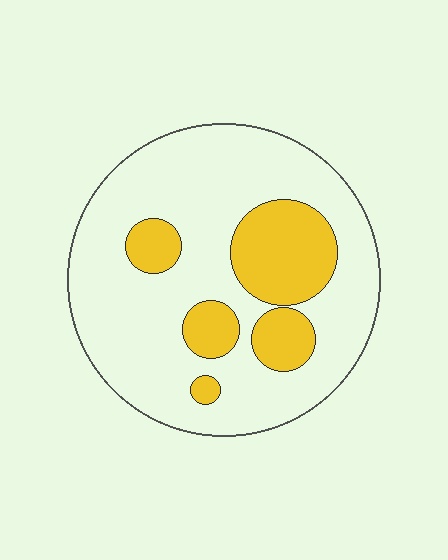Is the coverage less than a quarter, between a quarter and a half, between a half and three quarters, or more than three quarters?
Less than a quarter.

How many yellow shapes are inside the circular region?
5.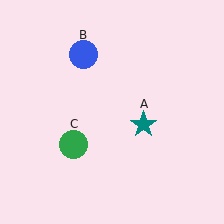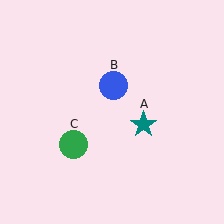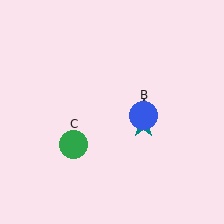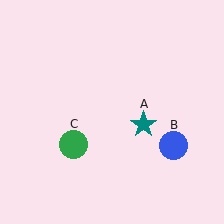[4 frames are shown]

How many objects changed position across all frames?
1 object changed position: blue circle (object B).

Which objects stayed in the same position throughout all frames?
Teal star (object A) and green circle (object C) remained stationary.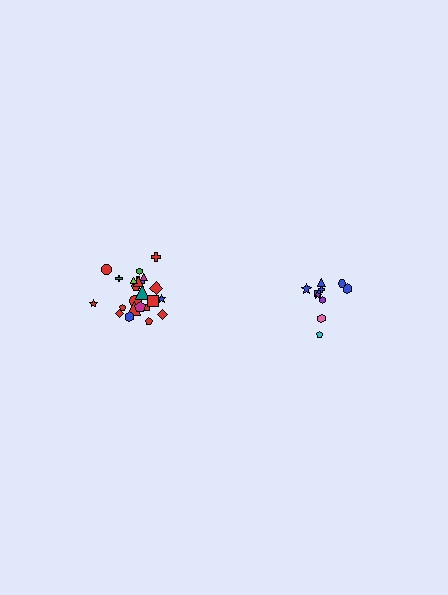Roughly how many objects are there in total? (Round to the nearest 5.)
Roughly 35 objects in total.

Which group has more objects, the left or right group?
The left group.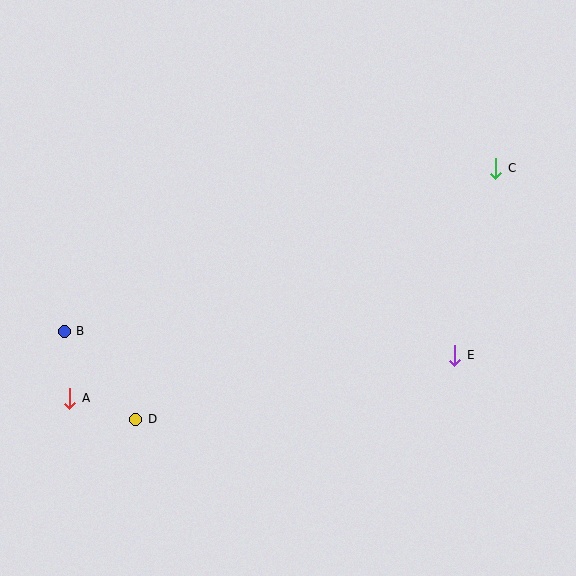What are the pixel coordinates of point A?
Point A is at (70, 398).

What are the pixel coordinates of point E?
Point E is at (455, 355).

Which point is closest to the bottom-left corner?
Point A is closest to the bottom-left corner.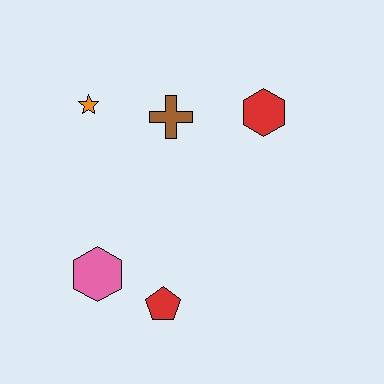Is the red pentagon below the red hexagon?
Yes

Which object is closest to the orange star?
The brown cross is closest to the orange star.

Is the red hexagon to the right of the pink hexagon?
Yes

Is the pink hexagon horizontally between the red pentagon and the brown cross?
No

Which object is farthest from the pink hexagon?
The red hexagon is farthest from the pink hexagon.